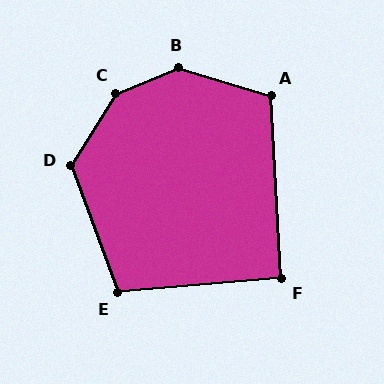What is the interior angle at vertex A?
Approximately 110 degrees (obtuse).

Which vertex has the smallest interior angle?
F, at approximately 91 degrees.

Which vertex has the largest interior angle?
C, at approximately 144 degrees.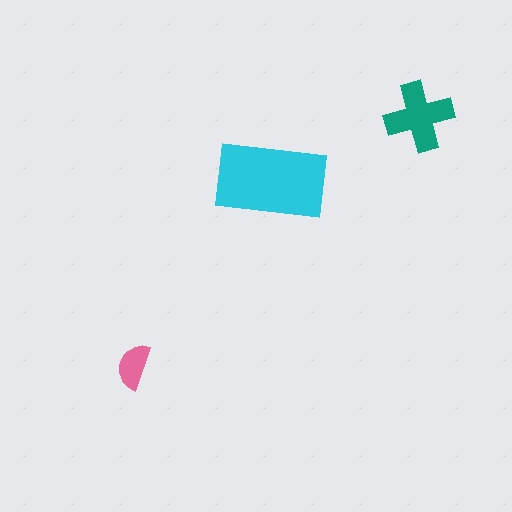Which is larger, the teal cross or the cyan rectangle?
The cyan rectangle.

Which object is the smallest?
The pink semicircle.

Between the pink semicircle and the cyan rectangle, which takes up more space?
The cyan rectangle.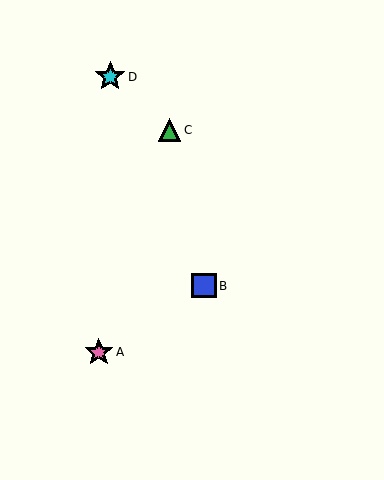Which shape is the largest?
The cyan star (labeled D) is the largest.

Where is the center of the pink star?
The center of the pink star is at (99, 352).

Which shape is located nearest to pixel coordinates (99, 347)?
The pink star (labeled A) at (99, 352) is nearest to that location.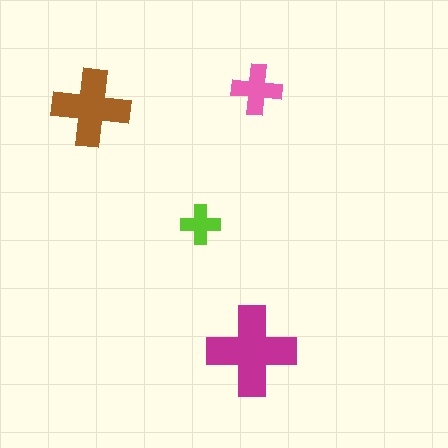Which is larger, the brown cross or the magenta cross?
The magenta one.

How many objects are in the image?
There are 4 objects in the image.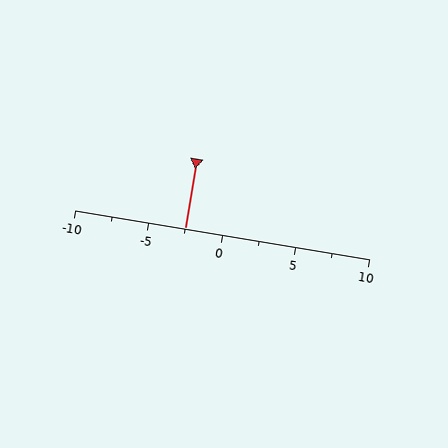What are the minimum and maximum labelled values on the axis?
The axis runs from -10 to 10.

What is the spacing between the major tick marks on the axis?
The major ticks are spaced 5 apart.